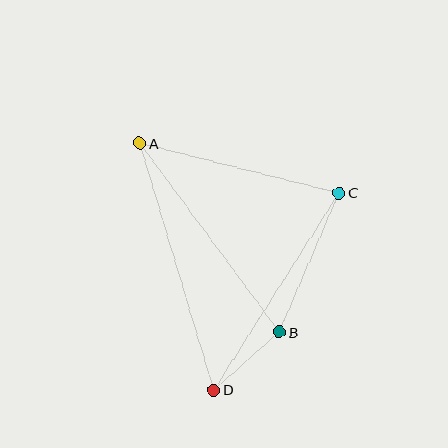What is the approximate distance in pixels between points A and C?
The distance between A and C is approximately 205 pixels.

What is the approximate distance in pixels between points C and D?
The distance between C and D is approximately 233 pixels.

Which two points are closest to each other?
Points B and D are closest to each other.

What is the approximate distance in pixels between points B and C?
The distance between B and C is approximately 152 pixels.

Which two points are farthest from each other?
Points A and D are farthest from each other.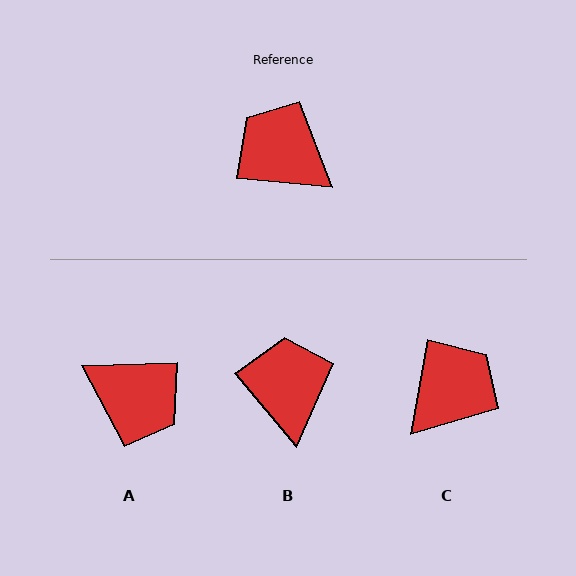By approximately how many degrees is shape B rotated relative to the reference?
Approximately 45 degrees clockwise.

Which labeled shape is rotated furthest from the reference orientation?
A, about 173 degrees away.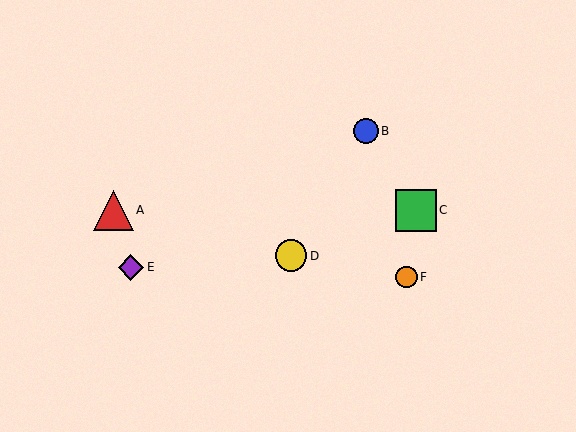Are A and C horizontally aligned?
Yes, both are at y≈210.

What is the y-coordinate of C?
Object C is at y≈210.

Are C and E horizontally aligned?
No, C is at y≈210 and E is at y≈268.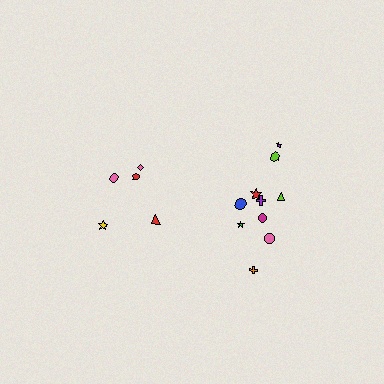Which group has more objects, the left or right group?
The right group.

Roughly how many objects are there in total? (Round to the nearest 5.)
Roughly 15 objects in total.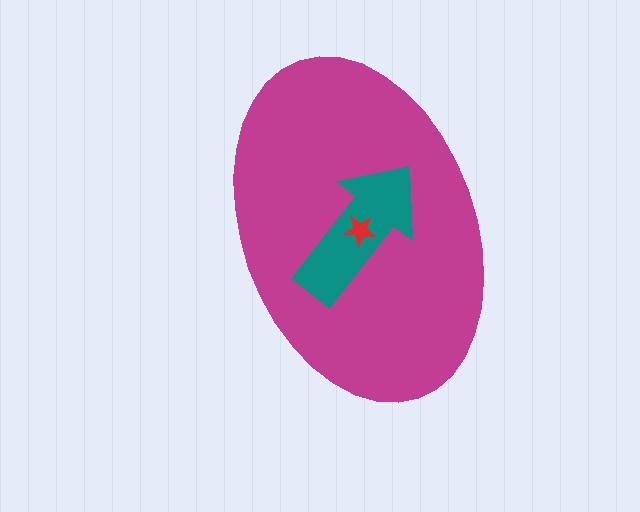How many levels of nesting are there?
3.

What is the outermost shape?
The magenta ellipse.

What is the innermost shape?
The red star.